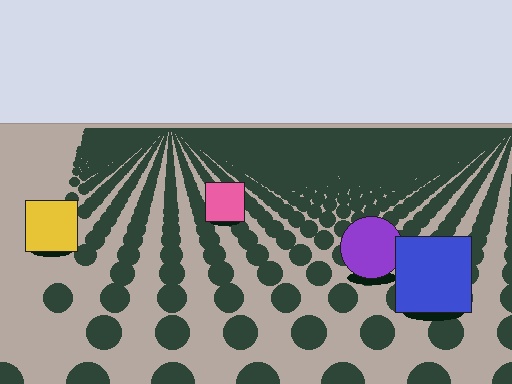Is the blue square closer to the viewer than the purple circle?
Yes. The blue square is closer — you can tell from the texture gradient: the ground texture is coarser near it.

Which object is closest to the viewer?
The blue square is closest. The texture marks near it are larger and more spread out.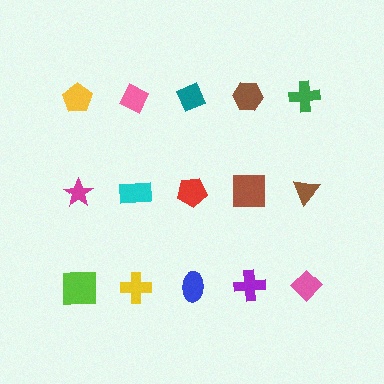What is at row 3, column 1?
A lime square.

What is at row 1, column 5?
A green cross.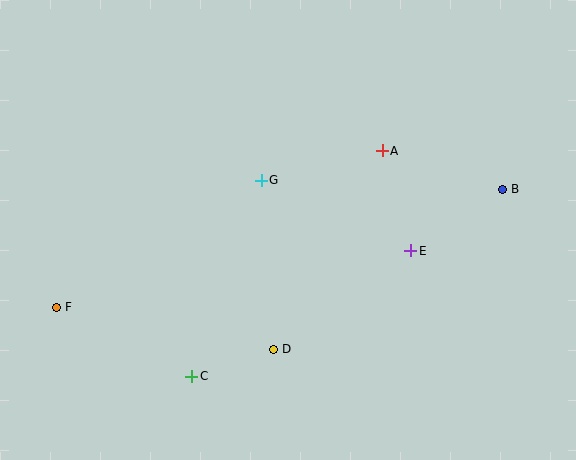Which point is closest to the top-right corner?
Point B is closest to the top-right corner.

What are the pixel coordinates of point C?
Point C is at (192, 376).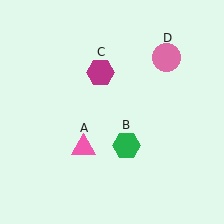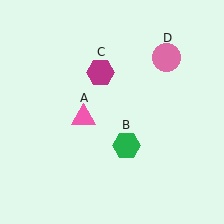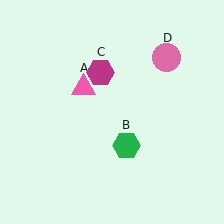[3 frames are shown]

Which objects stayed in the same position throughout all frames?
Green hexagon (object B) and magenta hexagon (object C) and pink circle (object D) remained stationary.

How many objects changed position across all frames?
1 object changed position: pink triangle (object A).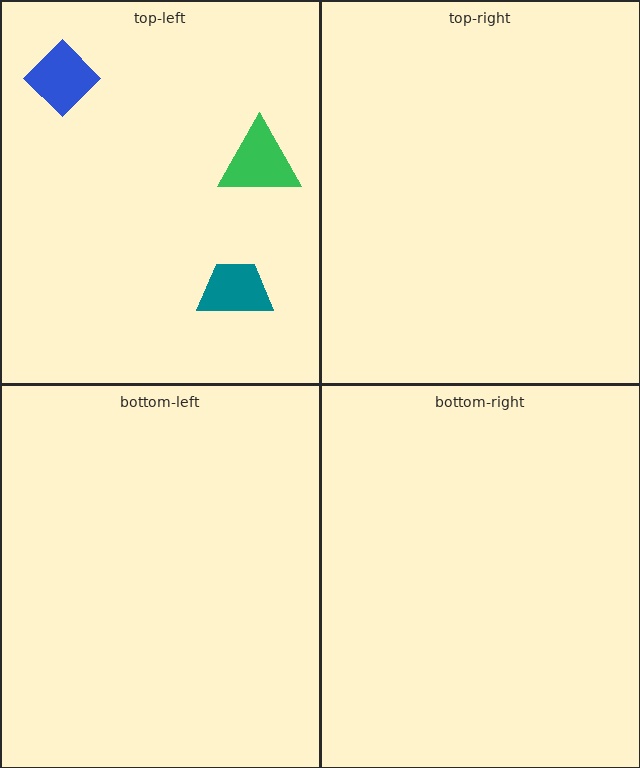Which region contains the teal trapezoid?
The top-left region.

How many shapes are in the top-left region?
3.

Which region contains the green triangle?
The top-left region.